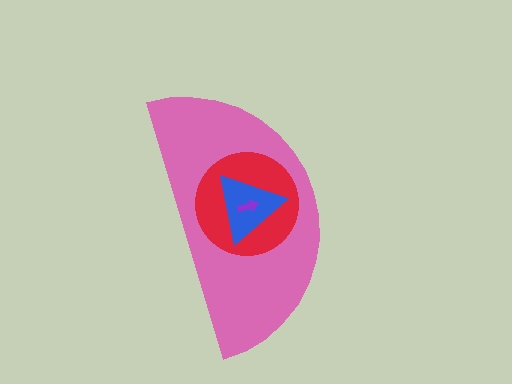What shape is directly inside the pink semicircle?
The red circle.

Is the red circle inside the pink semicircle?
Yes.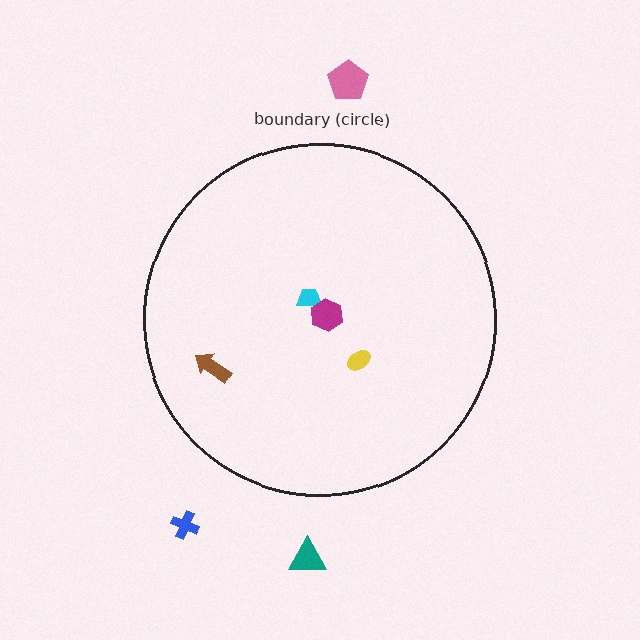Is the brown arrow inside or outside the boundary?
Inside.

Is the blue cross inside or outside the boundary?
Outside.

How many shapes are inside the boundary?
4 inside, 3 outside.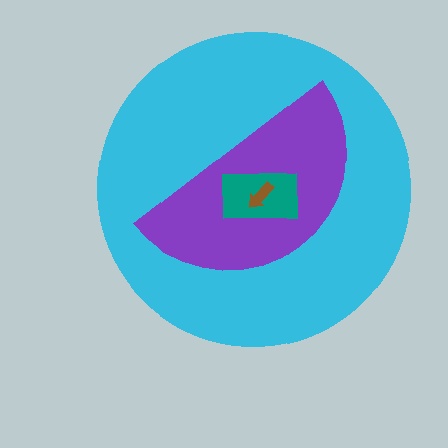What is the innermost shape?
The brown arrow.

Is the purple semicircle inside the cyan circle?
Yes.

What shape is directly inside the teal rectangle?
The brown arrow.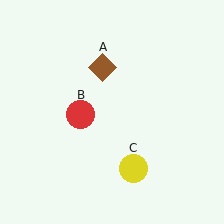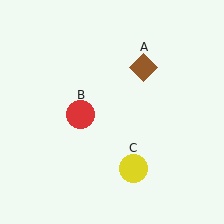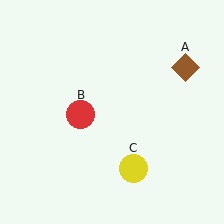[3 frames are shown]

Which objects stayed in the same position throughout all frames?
Red circle (object B) and yellow circle (object C) remained stationary.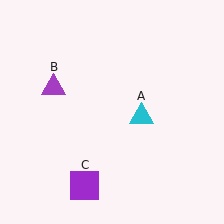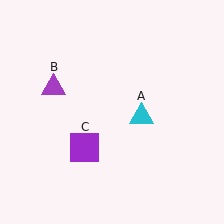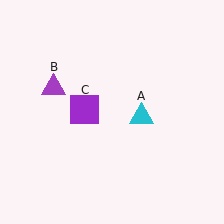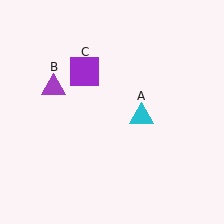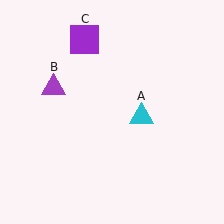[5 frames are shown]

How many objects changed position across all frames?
1 object changed position: purple square (object C).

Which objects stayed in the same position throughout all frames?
Cyan triangle (object A) and purple triangle (object B) remained stationary.